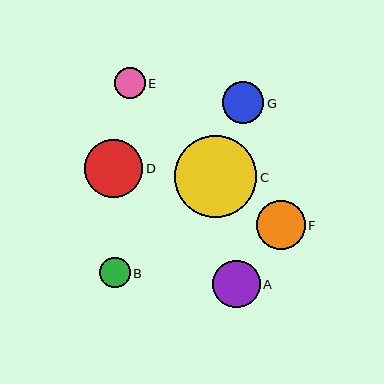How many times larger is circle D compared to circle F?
Circle D is approximately 1.2 times the size of circle F.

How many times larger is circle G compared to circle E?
Circle G is approximately 1.3 times the size of circle E.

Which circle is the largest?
Circle C is the largest with a size of approximately 82 pixels.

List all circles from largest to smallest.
From largest to smallest: C, D, F, A, G, E, B.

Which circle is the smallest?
Circle B is the smallest with a size of approximately 30 pixels.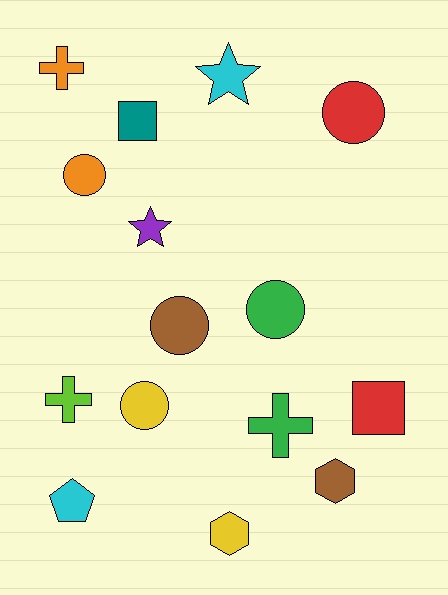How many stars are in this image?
There are 2 stars.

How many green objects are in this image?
There are 2 green objects.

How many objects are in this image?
There are 15 objects.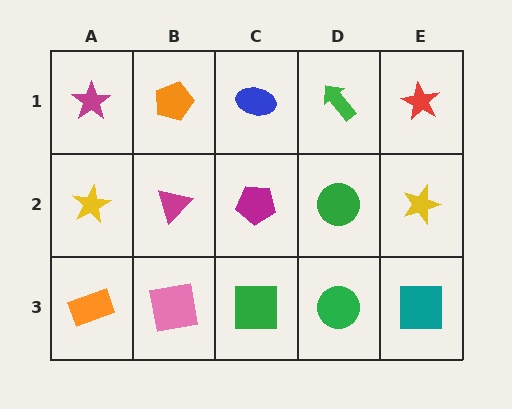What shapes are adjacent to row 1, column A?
A yellow star (row 2, column A), an orange pentagon (row 1, column B).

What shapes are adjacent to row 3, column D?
A green circle (row 2, column D), a green square (row 3, column C), a teal square (row 3, column E).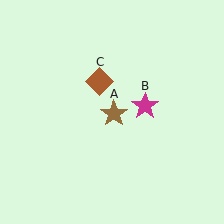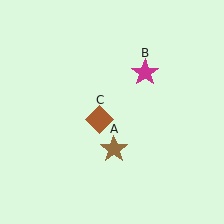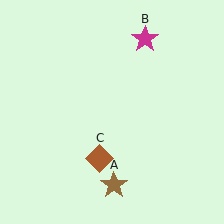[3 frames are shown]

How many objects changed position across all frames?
3 objects changed position: brown star (object A), magenta star (object B), brown diamond (object C).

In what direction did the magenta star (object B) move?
The magenta star (object B) moved up.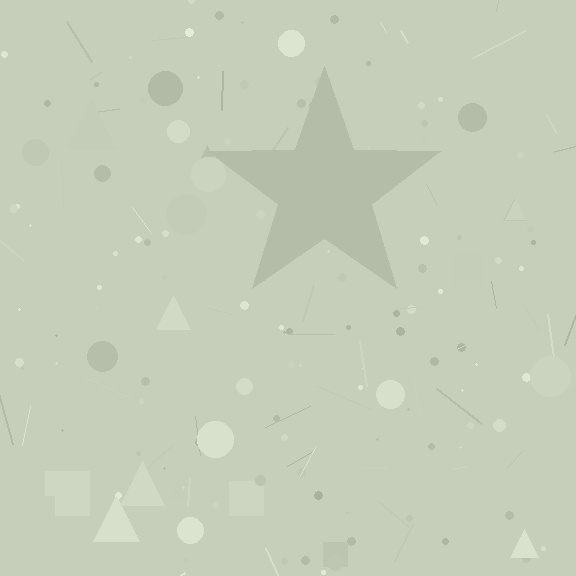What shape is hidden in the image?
A star is hidden in the image.